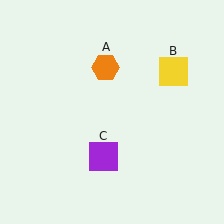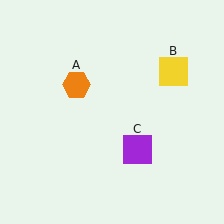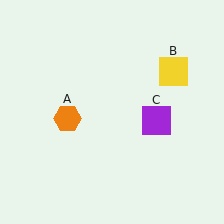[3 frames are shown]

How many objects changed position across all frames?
2 objects changed position: orange hexagon (object A), purple square (object C).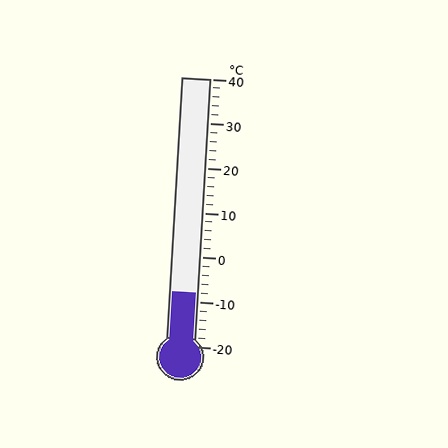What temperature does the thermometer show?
The thermometer shows approximately -8°C.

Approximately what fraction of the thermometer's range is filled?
The thermometer is filled to approximately 20% of its range.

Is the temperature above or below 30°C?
The temperature is below 30°C.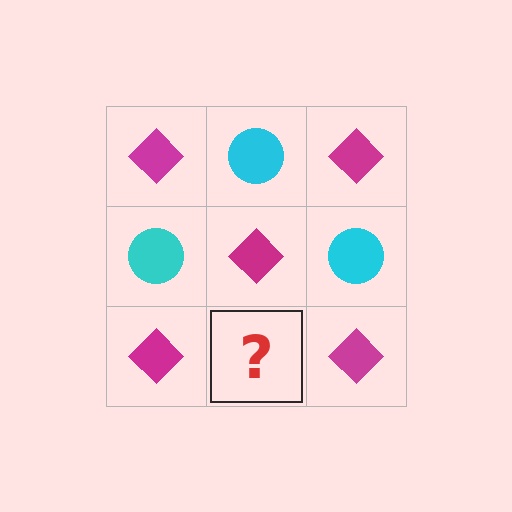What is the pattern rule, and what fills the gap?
The rule is that it alternates magenta diamond and cyan circle in a checkerboard pattern. The gap should be filled with a cyan circle.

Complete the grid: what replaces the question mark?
The question mark should be replaced with a cyan circle.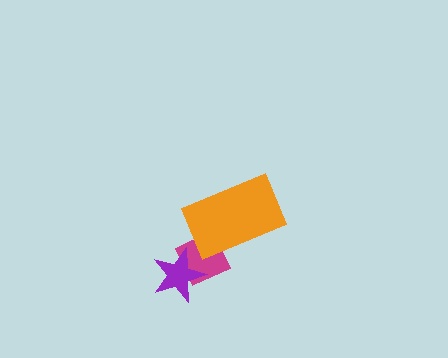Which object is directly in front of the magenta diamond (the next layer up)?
The orange rectangle is directly in front of the magenta diamond.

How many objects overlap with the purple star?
1 object overlaps with the purple star.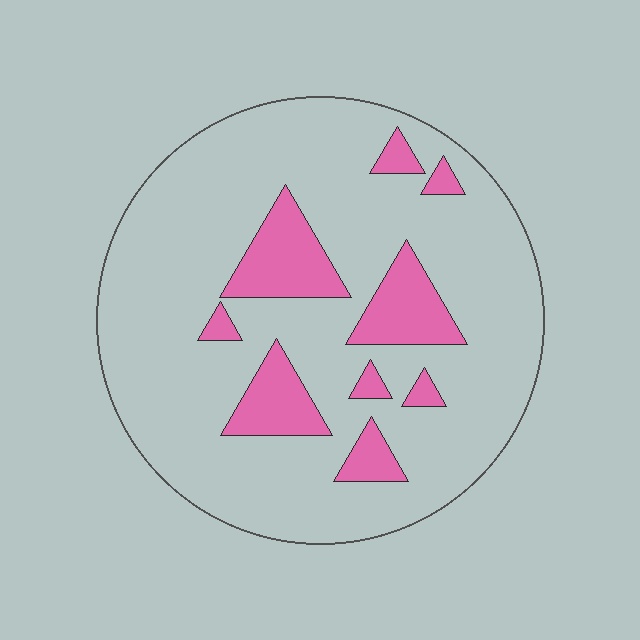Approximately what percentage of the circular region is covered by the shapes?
Approximately 15%.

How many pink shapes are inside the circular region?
9.